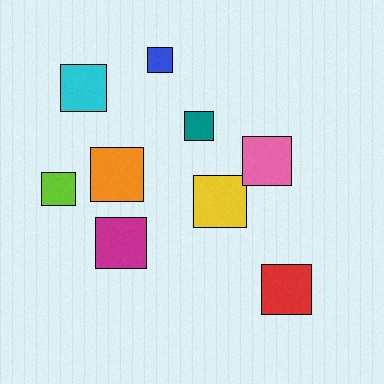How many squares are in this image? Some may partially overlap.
There are 9 squares.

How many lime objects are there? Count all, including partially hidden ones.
There is 1 lime object.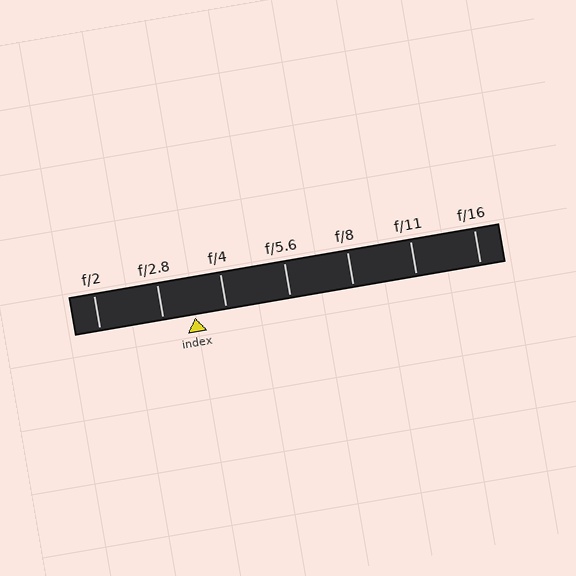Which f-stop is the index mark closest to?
The index mark is closest to f/4.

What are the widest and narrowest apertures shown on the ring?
The widest aperture shown is f/2 and the narrowest is f/16.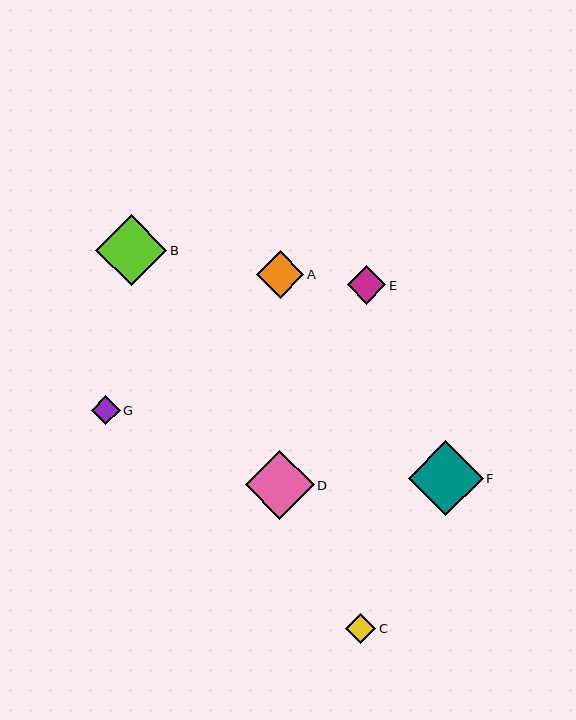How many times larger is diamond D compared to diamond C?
Diamond D is approximately 2.3 times the size of diamond C.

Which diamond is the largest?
Diamond F is the largest with a size of approximately 75 pixels.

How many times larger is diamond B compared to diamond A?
Diamond B is approximately 1.5 times the size of diamond A.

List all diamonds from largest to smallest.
From largest to smallest: F, B, D, A, E, C, G.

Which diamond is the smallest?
Diamond G is the smallest with a size of approximately 29 pixels.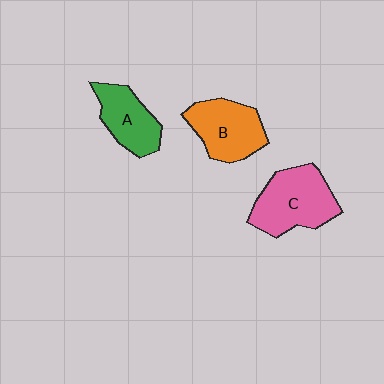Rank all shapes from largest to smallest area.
From largest to smallest: C (pink), B (orange), A (green).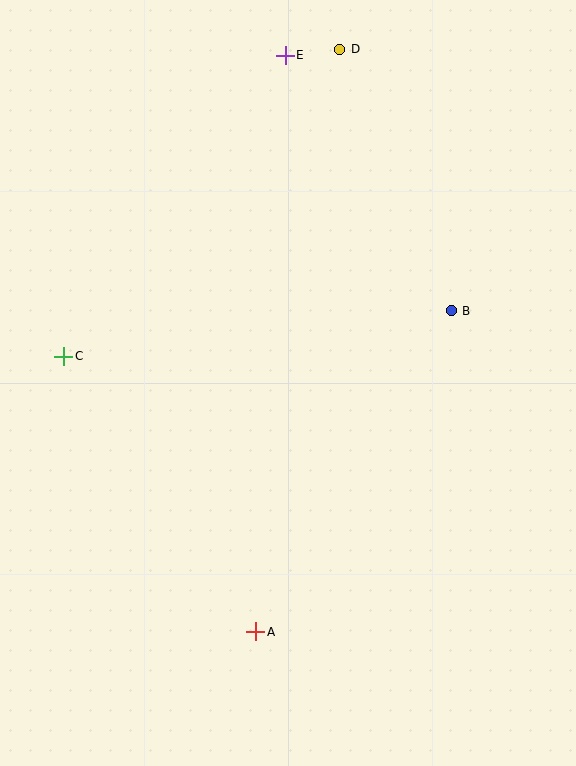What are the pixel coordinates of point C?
Point C is at (64, 356).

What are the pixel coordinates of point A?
Point A is at (256, 632).